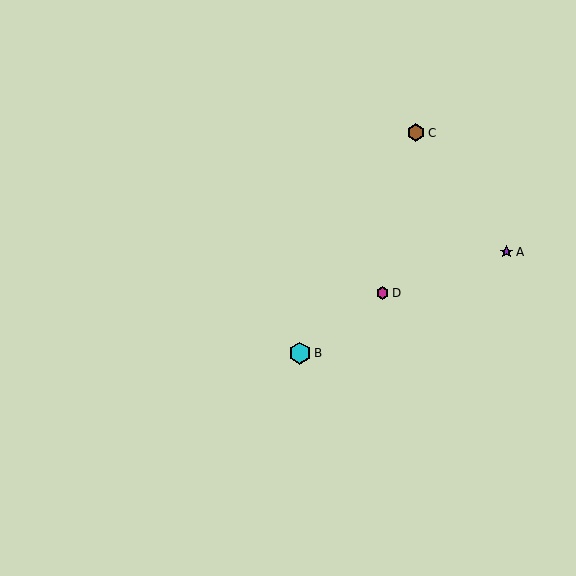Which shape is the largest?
The cyan hexagon (labeled B) is the largest.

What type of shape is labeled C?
Shape C is a brown hexagon.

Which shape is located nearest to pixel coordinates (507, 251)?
The purple star (labeled A) at (507, 252) is nearest to that location.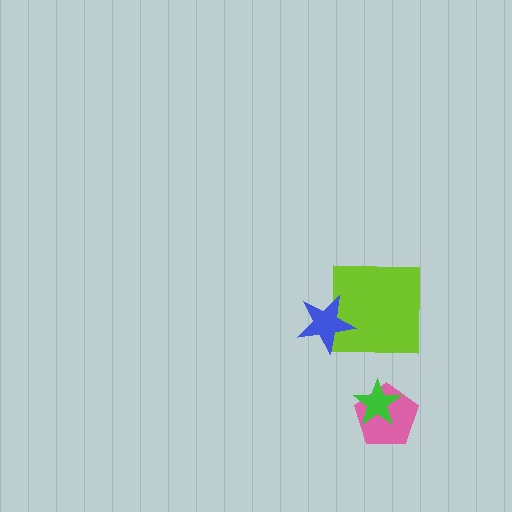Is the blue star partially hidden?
No, no other shape covers it.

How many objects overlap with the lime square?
1 object overlaps with the lime square.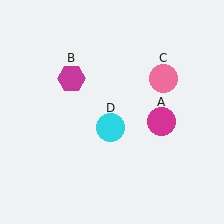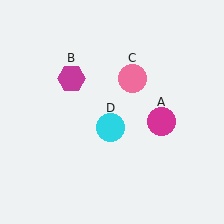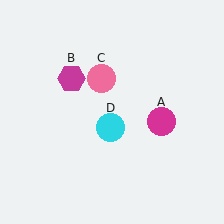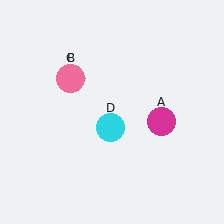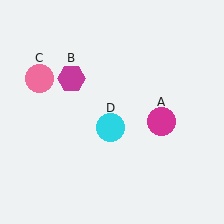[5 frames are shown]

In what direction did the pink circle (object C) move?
The pink circle (object C) moved left.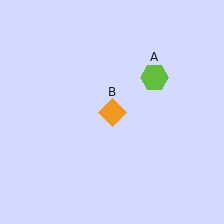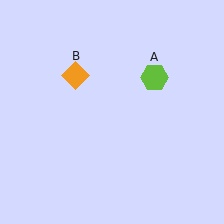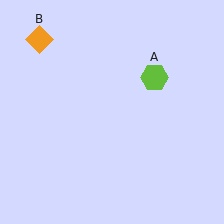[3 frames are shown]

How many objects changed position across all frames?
1 object changed position: orange diamond (object B).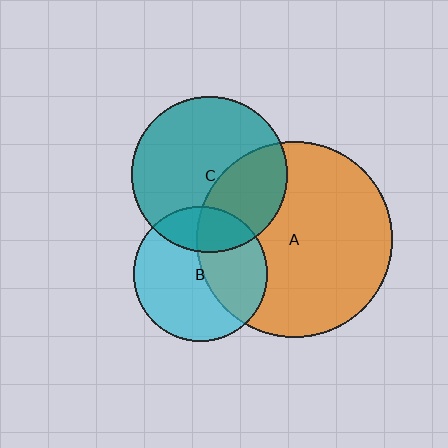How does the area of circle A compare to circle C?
Approximately 1.6 times.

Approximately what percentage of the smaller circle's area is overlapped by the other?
Approximately 35%.